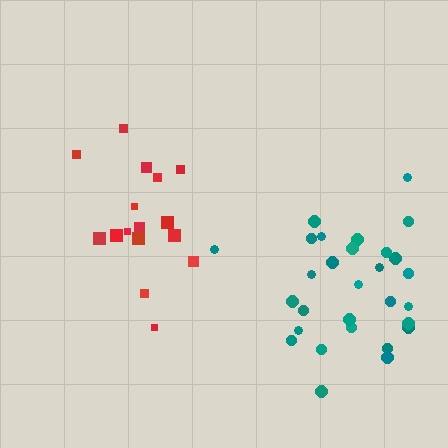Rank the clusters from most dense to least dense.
teal, red.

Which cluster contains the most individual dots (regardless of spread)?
Teal (29).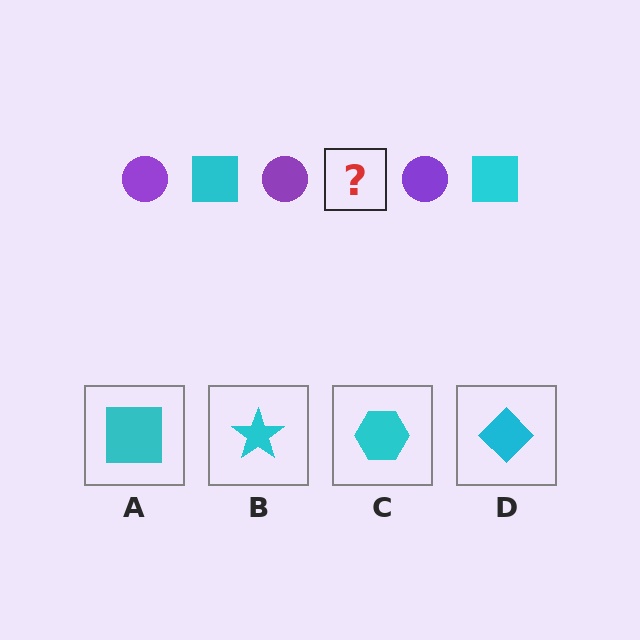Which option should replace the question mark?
Option A.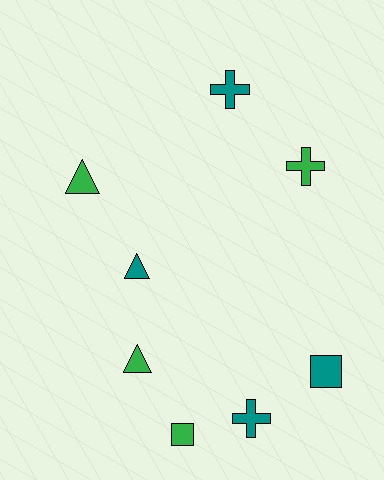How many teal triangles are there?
There is 1 teal triangle.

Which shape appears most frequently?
Cross, with 3 objects.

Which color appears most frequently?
Green, with 4 objects.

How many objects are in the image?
There are 8 objects.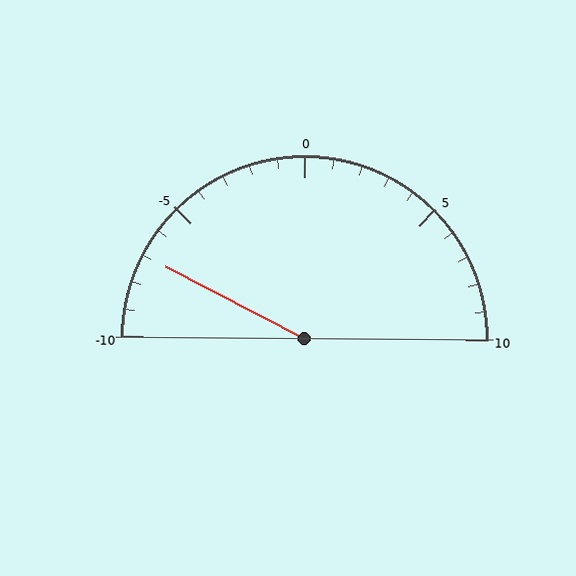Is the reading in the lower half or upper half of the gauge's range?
The reading is in the lower half of the range (-10 to 10).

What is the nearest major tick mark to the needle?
The nearest major tick mark is -5.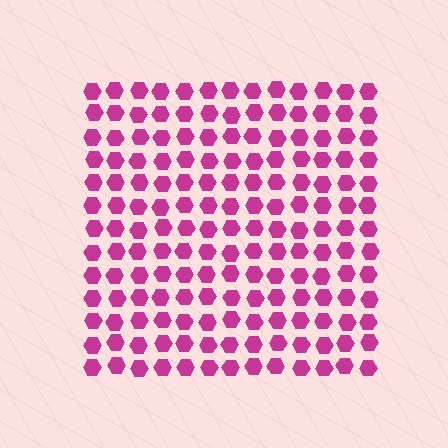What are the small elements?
The small elements are hexagons.